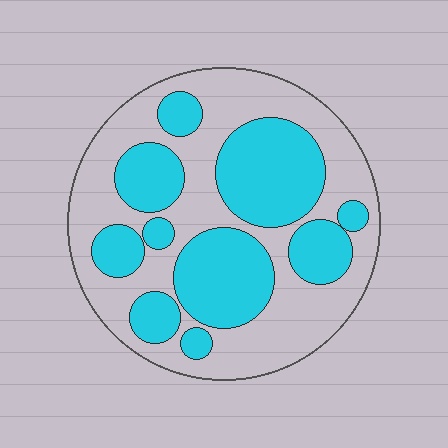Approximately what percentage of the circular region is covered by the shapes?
Approximately 45%.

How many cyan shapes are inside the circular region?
10.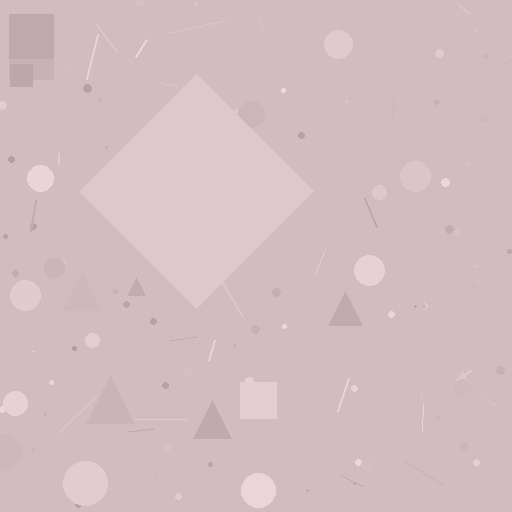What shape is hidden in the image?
A diamond is hidden in the image.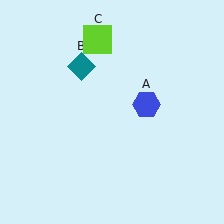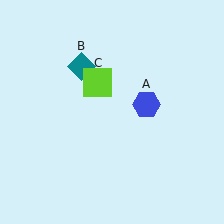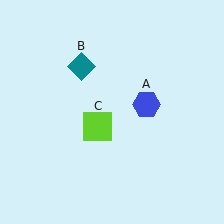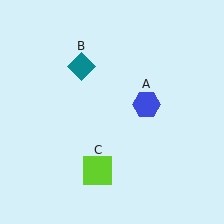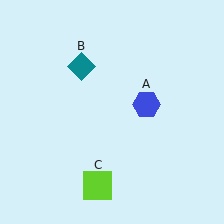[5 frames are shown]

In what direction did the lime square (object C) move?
The lime square (object C) moved down.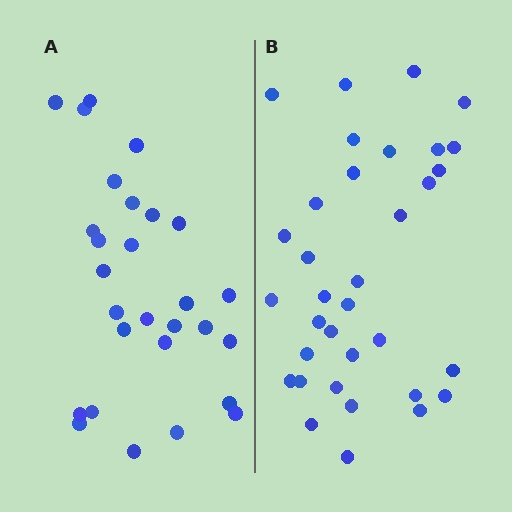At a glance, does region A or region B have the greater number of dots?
Region B (the right region) has more dots.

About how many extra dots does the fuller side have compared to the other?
Region B has about 6 more dots than region A.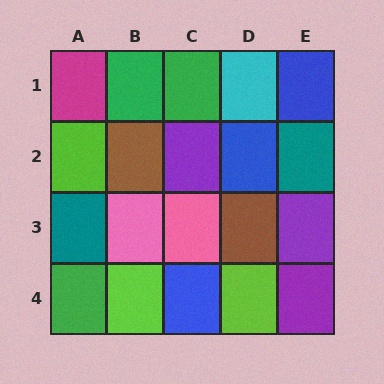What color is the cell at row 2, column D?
Blue.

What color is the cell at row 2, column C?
Purple.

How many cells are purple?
3 cells are purple.